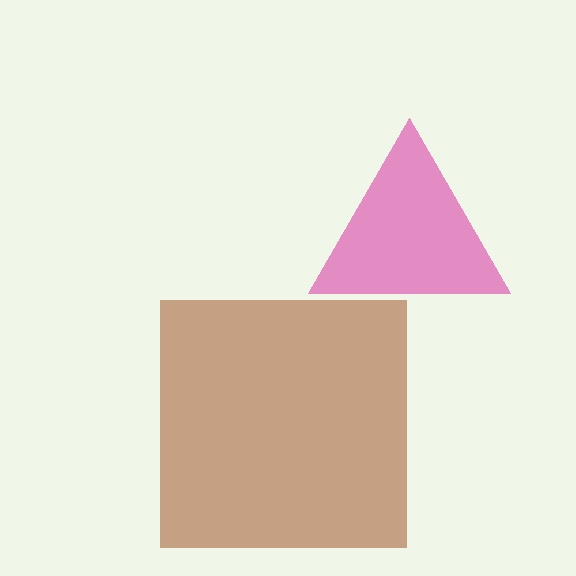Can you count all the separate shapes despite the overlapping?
Yes, there are 2 separate shapes.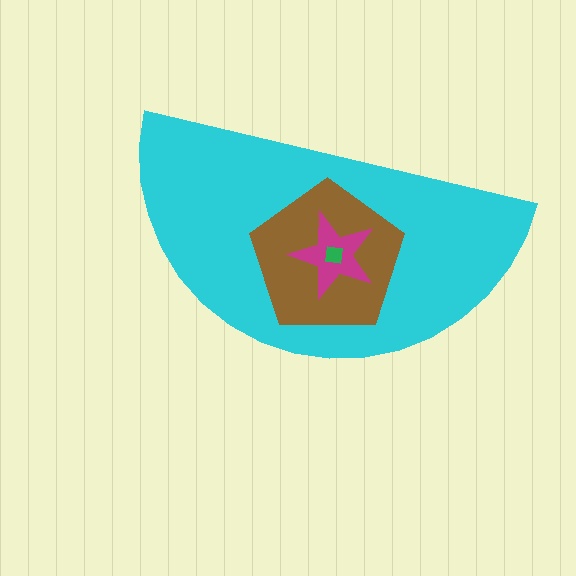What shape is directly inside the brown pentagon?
The magenta star.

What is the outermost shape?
The cyan semicircle.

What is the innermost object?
The green square.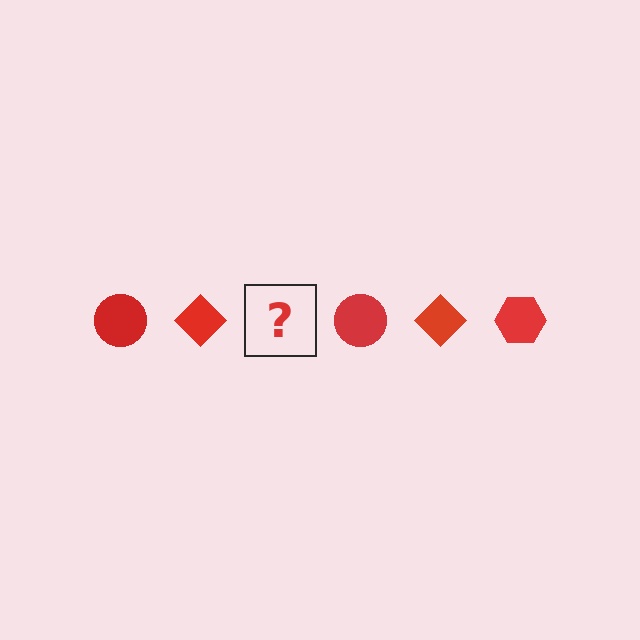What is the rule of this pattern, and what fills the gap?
The rule is that the pattern cycles through circle, diamond, hexagon shapes in red. The gap should be filled with a red hexagon.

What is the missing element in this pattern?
The missing element is a red hexagon.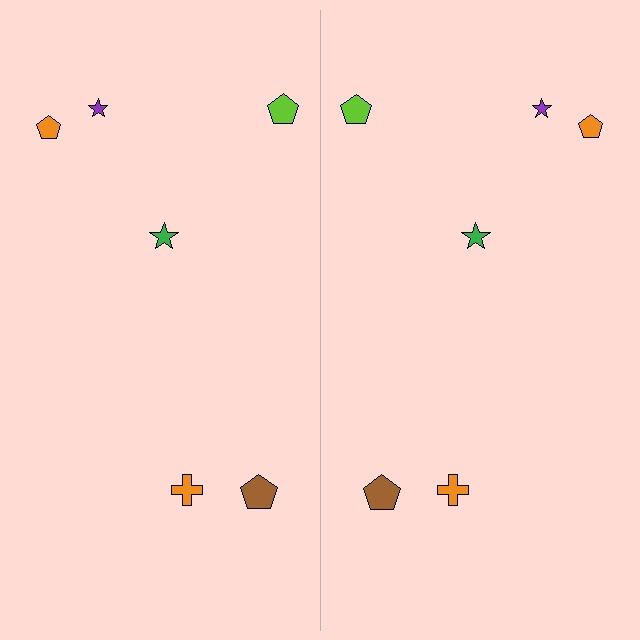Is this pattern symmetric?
Yes, this pattern has bilateral (reflection) symmetry.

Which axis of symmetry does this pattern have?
The pattern has a vertical axis of symmetry running through the center of the image.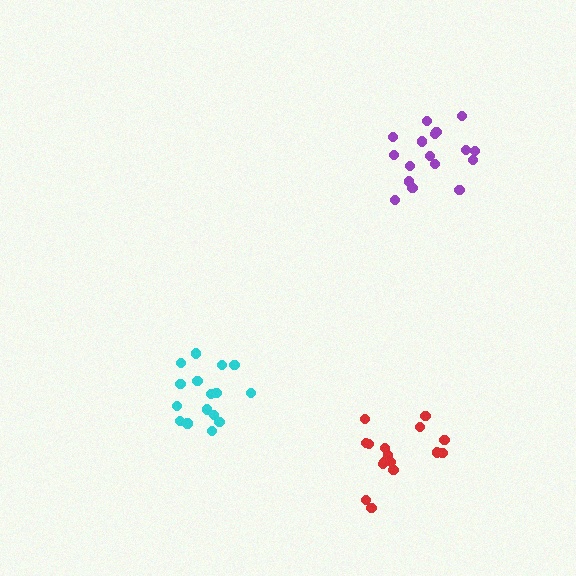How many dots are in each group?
Group 1: 17 dots, Group 2: 16 dots, Group 3: 16 dots (49 total).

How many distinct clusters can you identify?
There are 3 distinct clusters.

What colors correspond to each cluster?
The clusters are colored: purple, cyan, red.